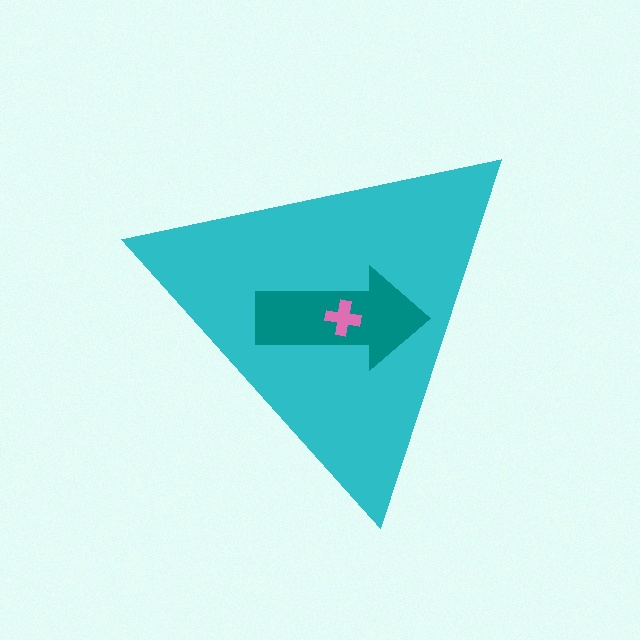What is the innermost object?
The pink cross.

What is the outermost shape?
The cyan triangle.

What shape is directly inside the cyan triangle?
The teal arrow.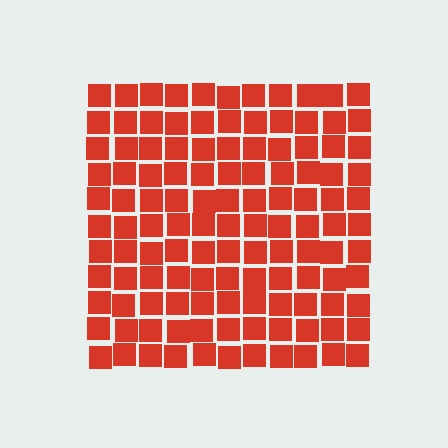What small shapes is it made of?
It is made of small squares.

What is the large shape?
The large shape is a square.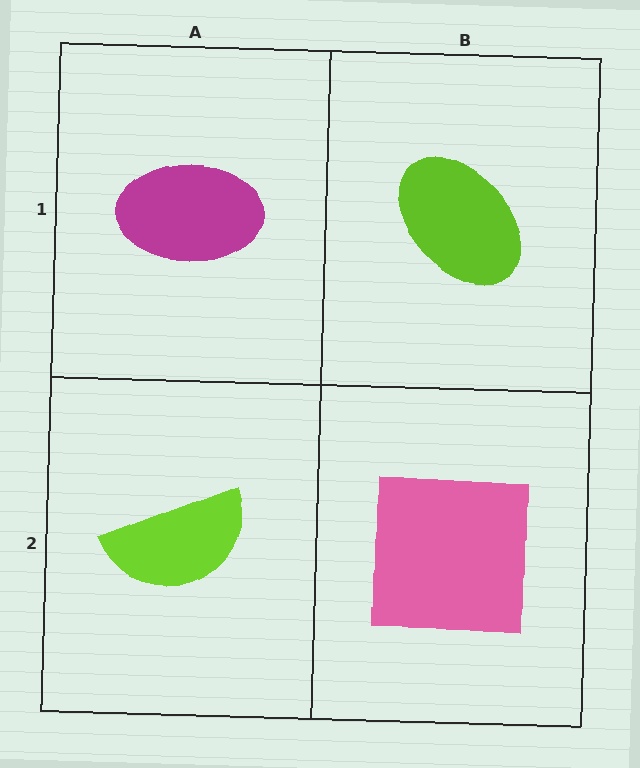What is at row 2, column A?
A lime semicircle.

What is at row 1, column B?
A lime ellipse.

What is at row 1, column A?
A magenta ellipse.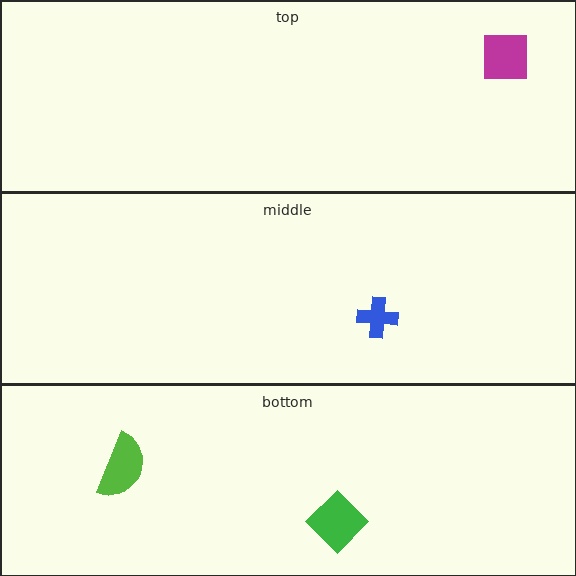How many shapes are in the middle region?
1.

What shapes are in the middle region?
The blue cross.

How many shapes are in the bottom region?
2.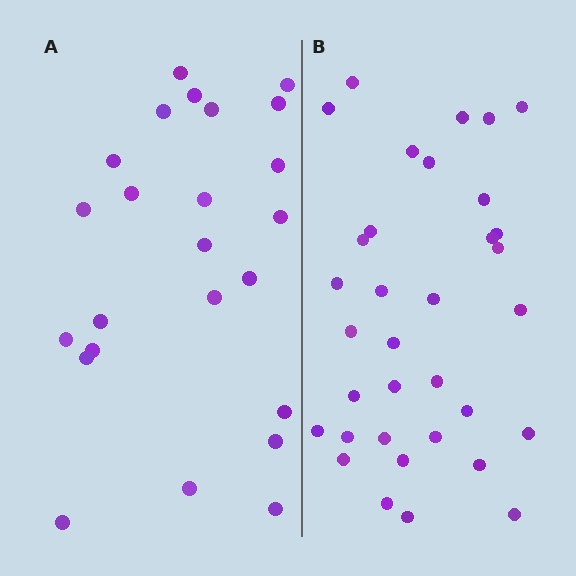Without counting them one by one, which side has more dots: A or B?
Region B (the right region) has more dots.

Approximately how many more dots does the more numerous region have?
Region B has roughly 10 or so more dots than region A.